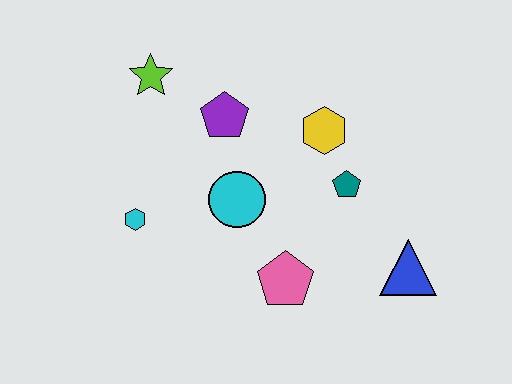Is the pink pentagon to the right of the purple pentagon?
Yes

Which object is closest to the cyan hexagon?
The cyan circle is closest to the cyan hexagon.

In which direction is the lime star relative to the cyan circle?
The lime star is above the cyan circle.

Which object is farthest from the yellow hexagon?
The cyan hexagon is farthest from the yellow hexagon.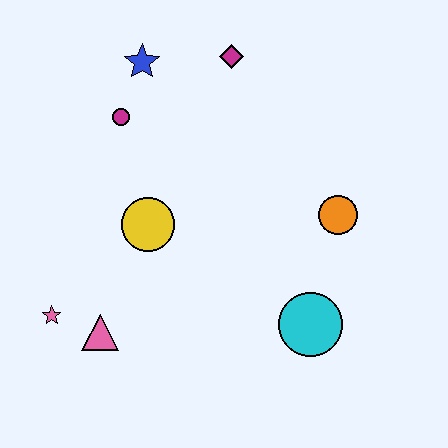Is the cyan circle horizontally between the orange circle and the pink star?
Yes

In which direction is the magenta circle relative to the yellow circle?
The magenta circle is above the yellow circle.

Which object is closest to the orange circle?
The cyan circle is closest to the orange circle.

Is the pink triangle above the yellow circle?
No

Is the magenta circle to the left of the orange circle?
Yes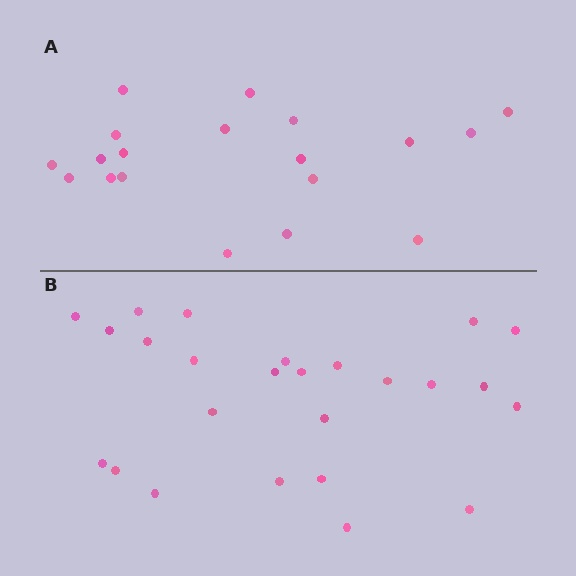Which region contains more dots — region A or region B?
Region B (the bottom region) has more dots.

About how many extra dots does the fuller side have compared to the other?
Region B has about 6 more dots than region A.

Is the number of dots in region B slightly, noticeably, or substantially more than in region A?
Region B has noticeably more, but not dramatically so. The ratio is roughly 1.3 to 1.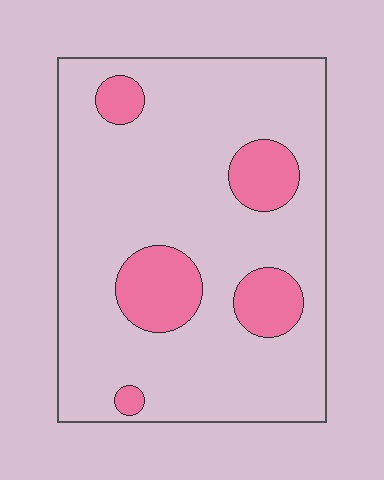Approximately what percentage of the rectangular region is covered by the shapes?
Approximately 15%.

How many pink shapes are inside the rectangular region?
5.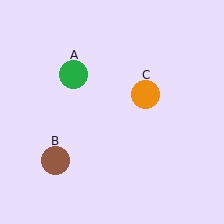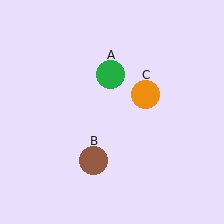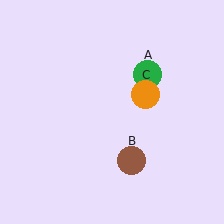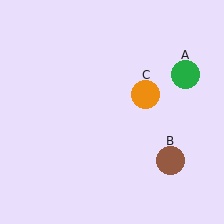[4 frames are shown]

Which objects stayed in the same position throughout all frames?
Orange circle (object C) remained stationary.